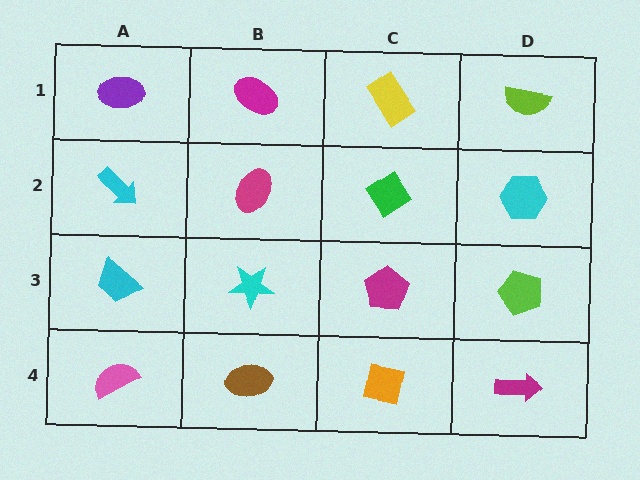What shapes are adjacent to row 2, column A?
A purple ellipse (row 1, column A), a cyan trapezoid (row 3, column A), a magenta ellipse (row 2, column B).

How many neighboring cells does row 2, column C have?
4.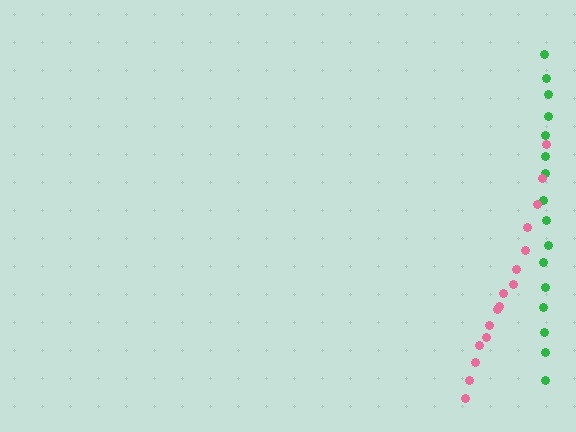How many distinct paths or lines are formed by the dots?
There are 2 distinct paths.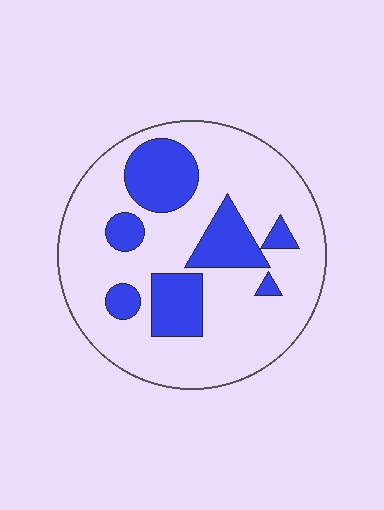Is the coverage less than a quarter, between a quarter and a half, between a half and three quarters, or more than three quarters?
Between a quarter and a half.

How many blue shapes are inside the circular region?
7.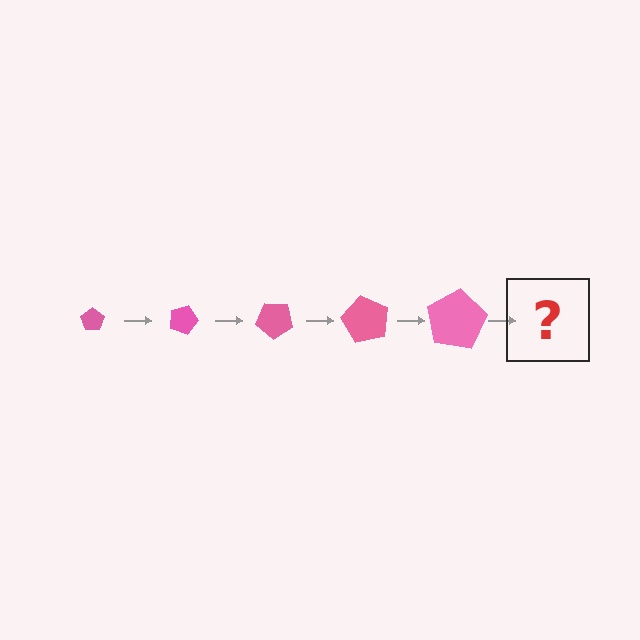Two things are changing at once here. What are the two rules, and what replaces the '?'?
The two rules are that the pentagon grows larger each step and it rotates 20 degrees each step. The '?' should be a pentagon, larger than the previous one and rotated 100 degrees from the start.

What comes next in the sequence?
The next element should be a pentagon, larger than the previous one and rotated 100 degrees from the start.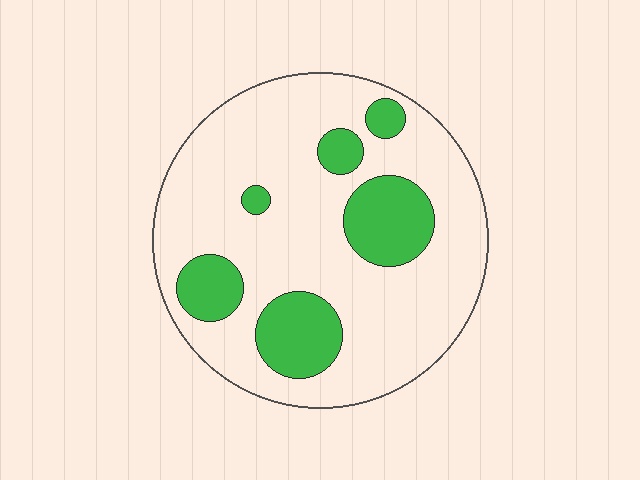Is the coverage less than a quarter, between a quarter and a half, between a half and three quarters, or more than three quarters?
Less than a quarter.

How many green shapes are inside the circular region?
6.